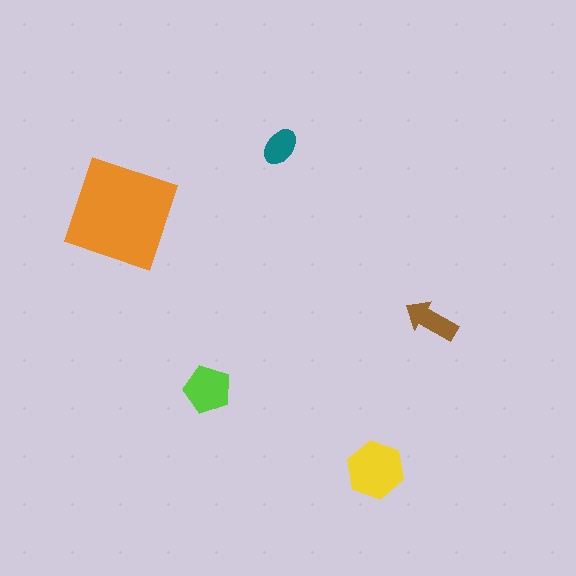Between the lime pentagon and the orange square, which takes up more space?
The orange square.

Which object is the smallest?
The teal ellipse.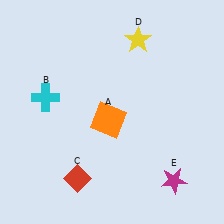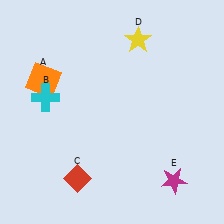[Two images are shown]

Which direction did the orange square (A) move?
The orange square (A) moved left.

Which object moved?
The orange square (A) moved left.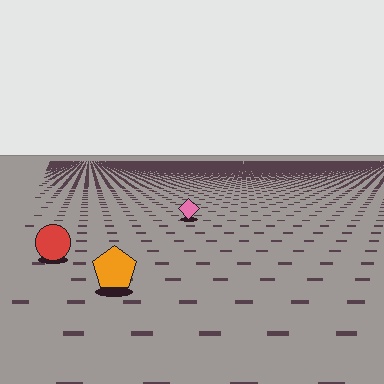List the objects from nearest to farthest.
From nearest to farthest: the orange pentagon, the red circle, the pink diamond.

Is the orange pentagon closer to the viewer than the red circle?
Yes. The orange pentagon is closer — you can tell from the texture gradient: the ground texture is coarser near it.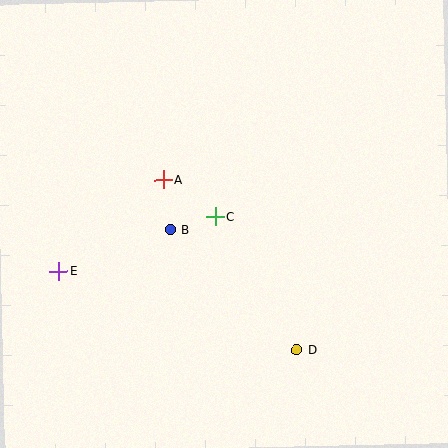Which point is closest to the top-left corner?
Point A is closest to the top-left corner.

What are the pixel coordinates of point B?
Point B is at (170, 230).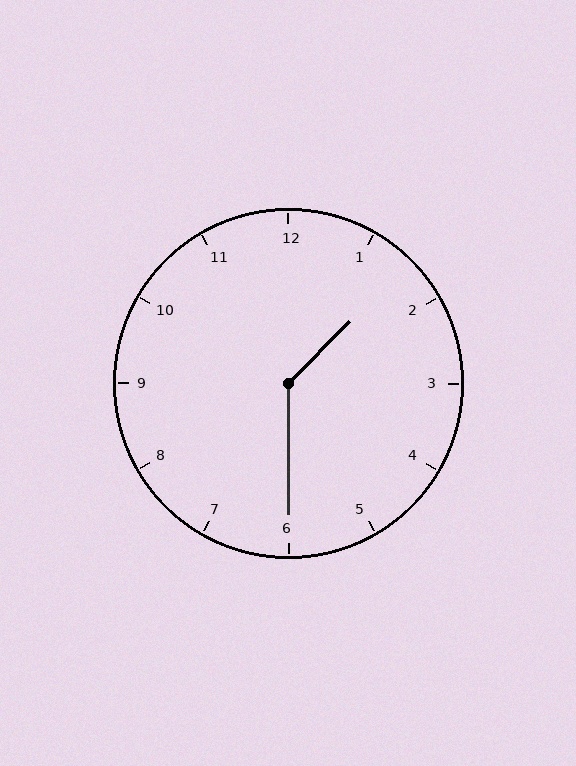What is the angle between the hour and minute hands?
Approximately 135 degrees.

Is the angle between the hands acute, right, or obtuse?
It is obtuse.